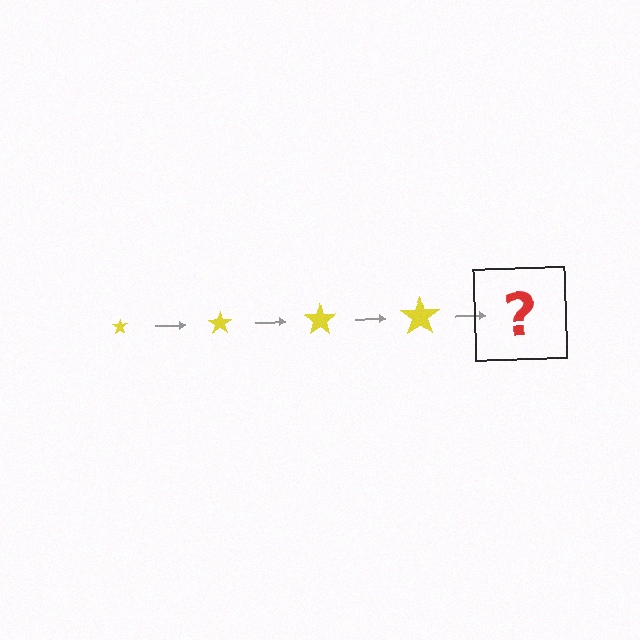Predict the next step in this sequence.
The next step is a yellow star, larger than the previous one.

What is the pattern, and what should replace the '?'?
The pattern is that the star gets progressively larger each step. The '?' should be a yellow star, larger than the previous one.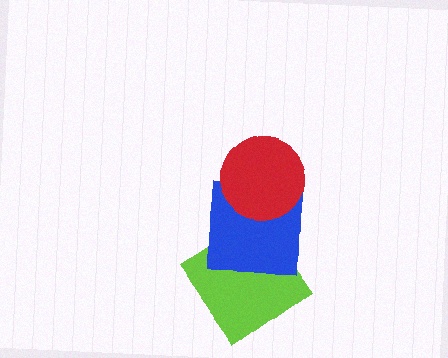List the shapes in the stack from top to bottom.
From top to bottom: the red circle, the blue square, the lime diamond.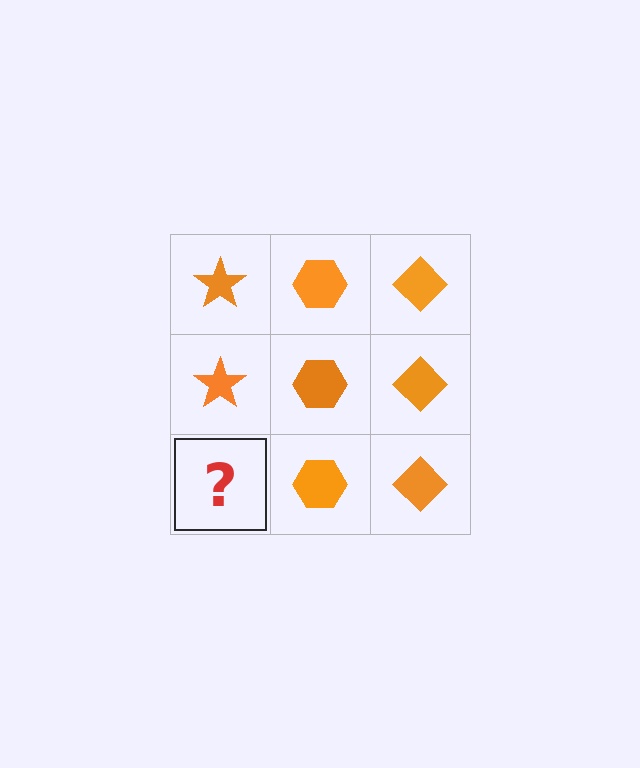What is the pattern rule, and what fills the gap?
The rule is that each column has a consistent shape. The gap should be filled with an orange star.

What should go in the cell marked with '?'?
The missing cell should contain an orange star.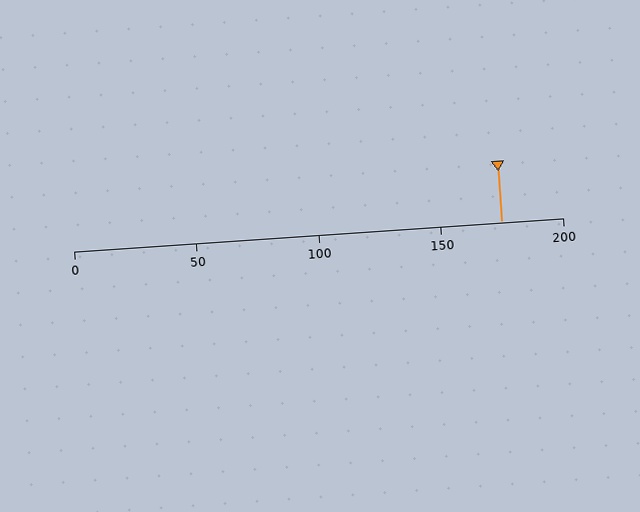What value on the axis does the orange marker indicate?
The marker indicates approximately 175.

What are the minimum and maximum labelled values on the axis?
The axis runs from 0 to 200.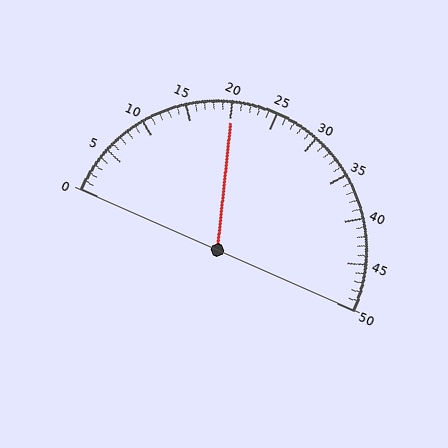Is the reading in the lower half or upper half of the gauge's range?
The reading is in the lower half of the range (0 to 50).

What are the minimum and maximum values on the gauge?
The gauge ranges from 0 to 50.